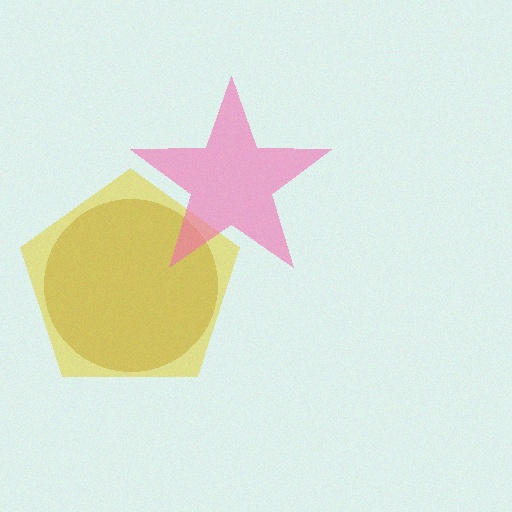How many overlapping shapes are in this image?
There are 3 overlapping shapes in the image.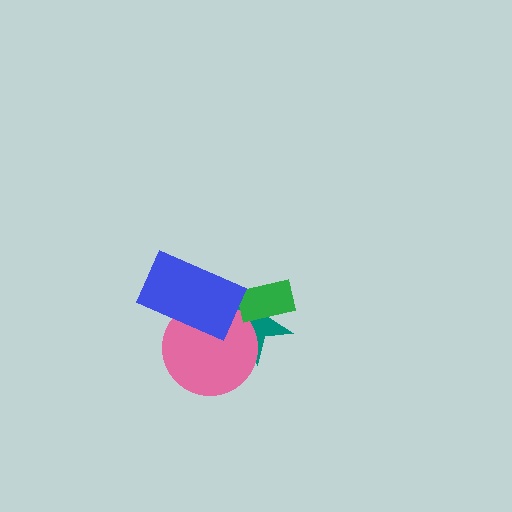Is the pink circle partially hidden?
Yes, it is partially covered by another shape.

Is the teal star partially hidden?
Yes, it is partially covered by another shape.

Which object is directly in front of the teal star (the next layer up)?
The pink circle is directly in front of the teal star.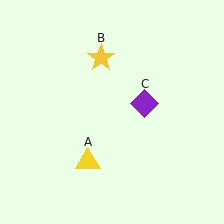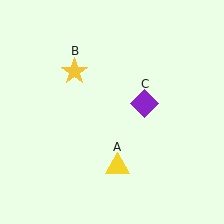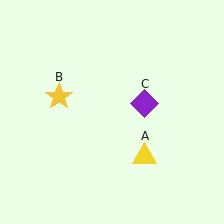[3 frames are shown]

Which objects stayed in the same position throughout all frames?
Purple diamond (object C) remained stationary.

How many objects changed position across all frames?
2 objects changed position: yellow triangle (object A), yellow star (object B).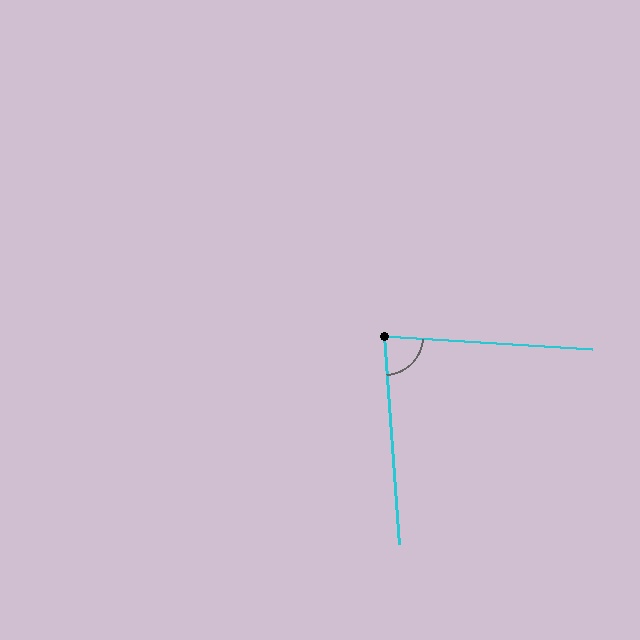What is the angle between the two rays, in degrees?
Approximately 82 degrees.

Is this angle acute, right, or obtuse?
It is acute.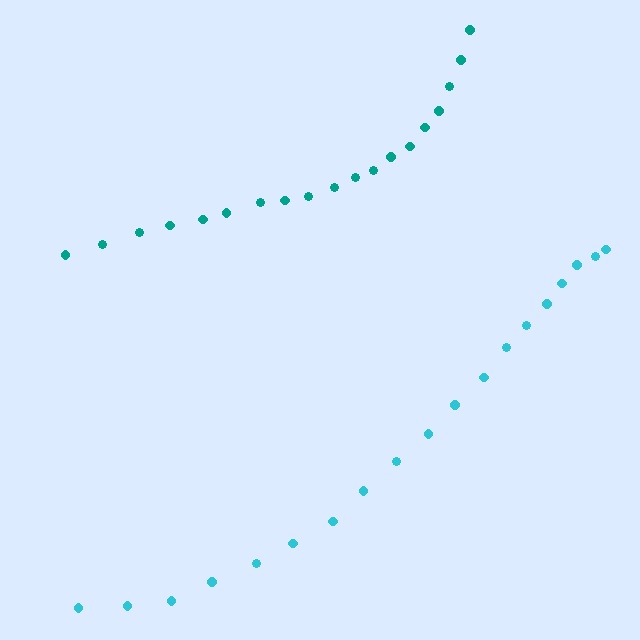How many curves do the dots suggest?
There are 2 distinct paths.